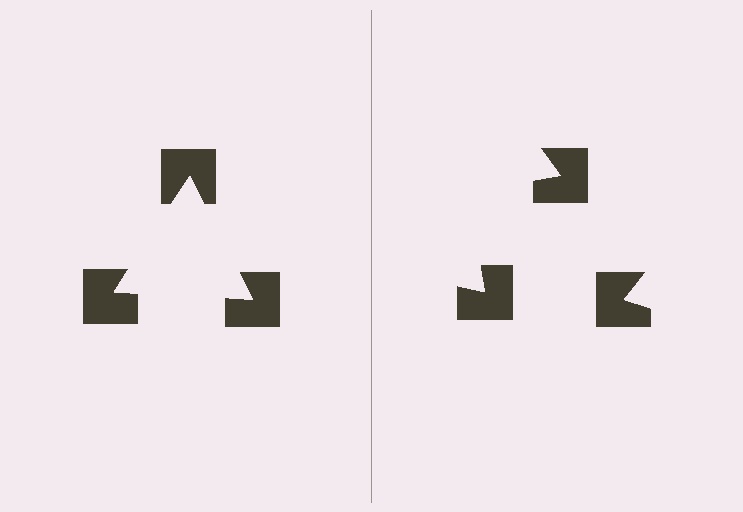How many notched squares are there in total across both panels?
6 — 3 on each side.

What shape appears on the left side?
An illusory triangle.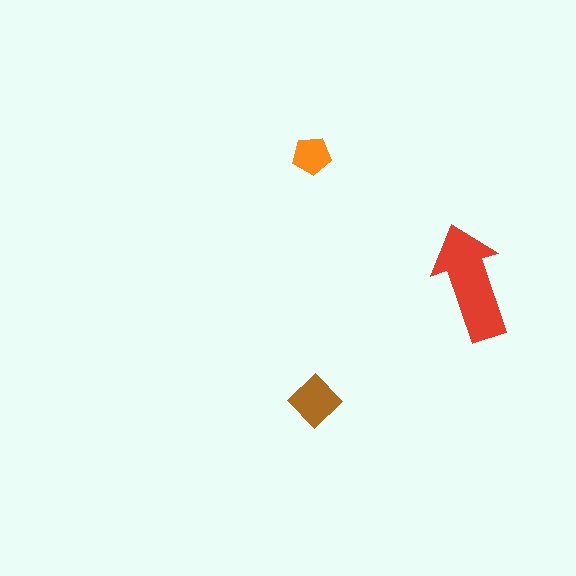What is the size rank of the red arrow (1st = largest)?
1st.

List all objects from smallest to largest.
The orange pentagon, the brown diamond, the red arrow.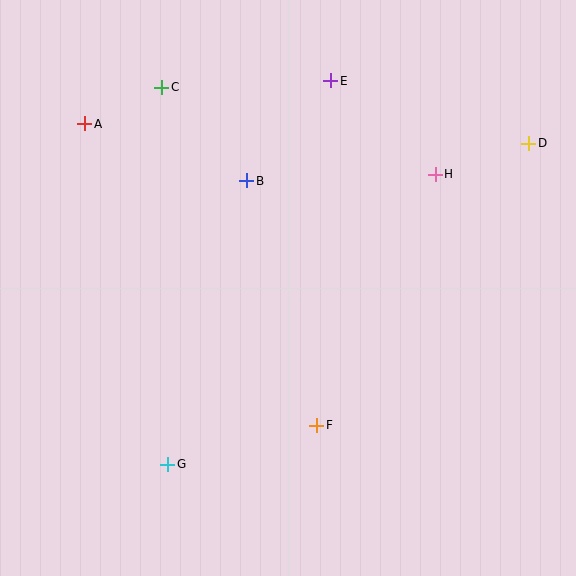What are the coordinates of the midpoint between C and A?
The midpoint between C and A is at (123, 105).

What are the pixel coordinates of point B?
Point B is at (247, 181).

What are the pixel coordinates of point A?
Point A is at (85, 124).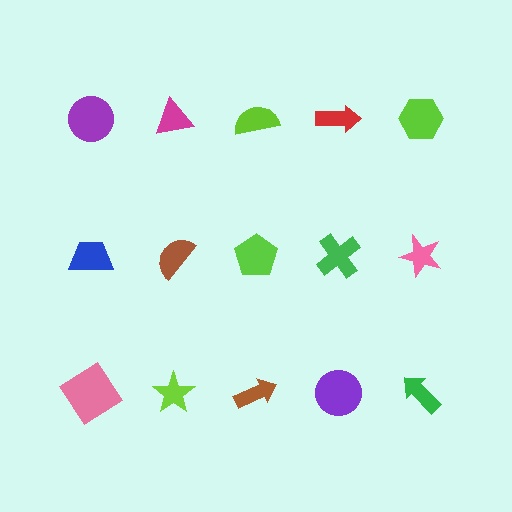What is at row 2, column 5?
A pink star.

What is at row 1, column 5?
A lime hexagon.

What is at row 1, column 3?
A lime semicircle.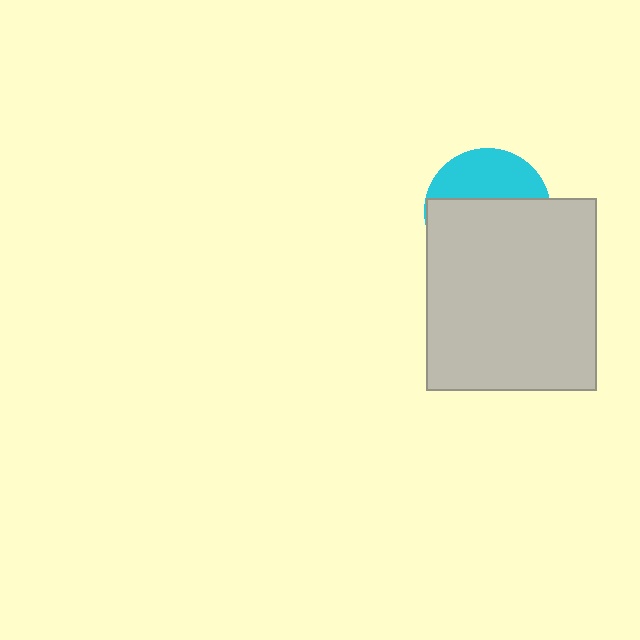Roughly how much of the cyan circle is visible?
A small part of it is visible (roughly 36%).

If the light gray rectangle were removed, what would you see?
You would see the complete cyan circle.